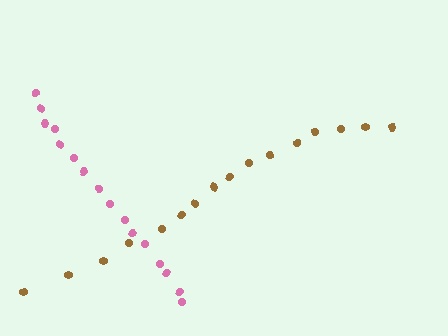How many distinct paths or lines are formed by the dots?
There are 2 distinct paths.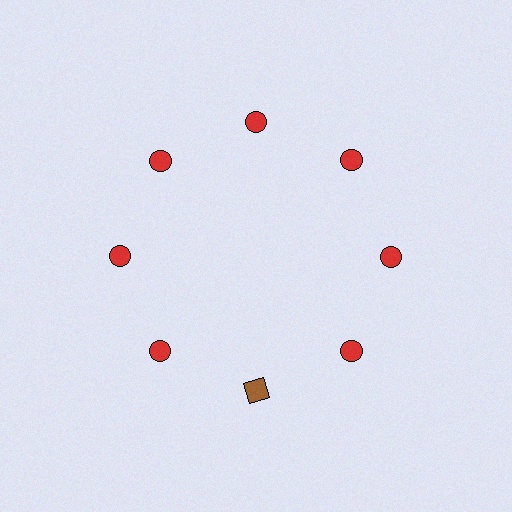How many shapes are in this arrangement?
There are 8 shapes arranged in a ring pattern.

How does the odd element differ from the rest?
It differs in both color (brown instead of red) and shape (square instead of circle).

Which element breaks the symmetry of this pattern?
The brown square at roughly the 6 o'clock position breaks the symmetry. All other shapes are red circles.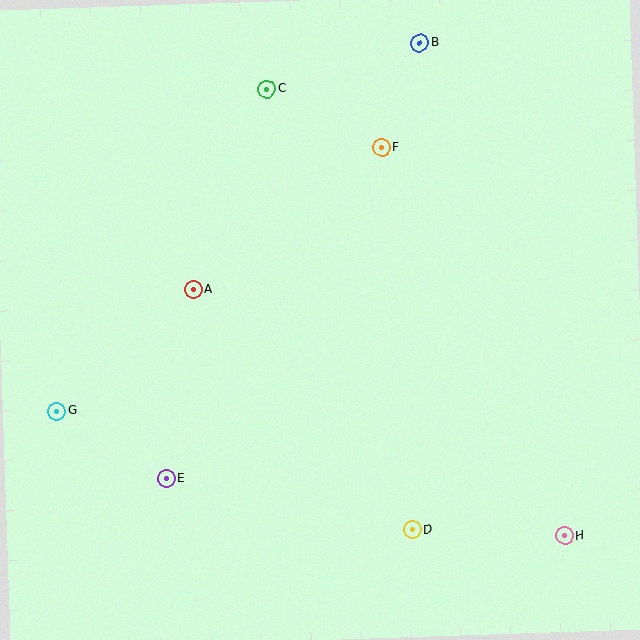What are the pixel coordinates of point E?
Point E is at (167, 479).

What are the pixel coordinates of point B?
Point B is at (420, 43).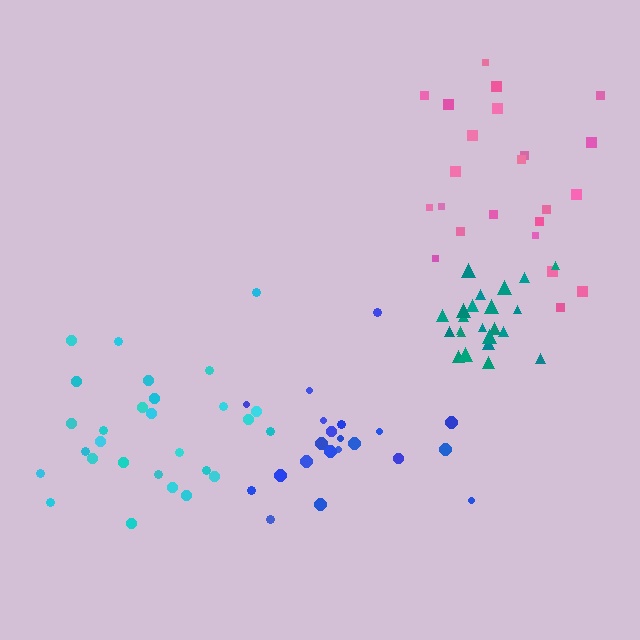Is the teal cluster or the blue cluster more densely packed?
Teal.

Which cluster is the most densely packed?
Teal.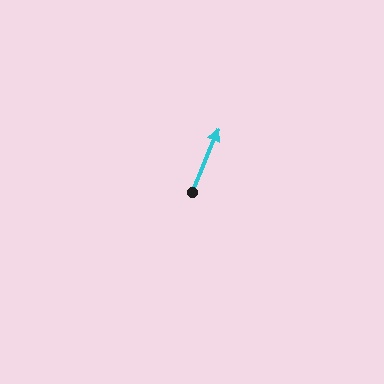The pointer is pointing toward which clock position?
Roughly 1 o'clock.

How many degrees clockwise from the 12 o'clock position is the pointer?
Approximately 22 degrees.